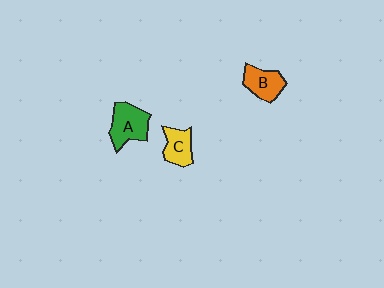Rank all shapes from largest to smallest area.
From largest to smallest: A (green), B (orange), C (yellow).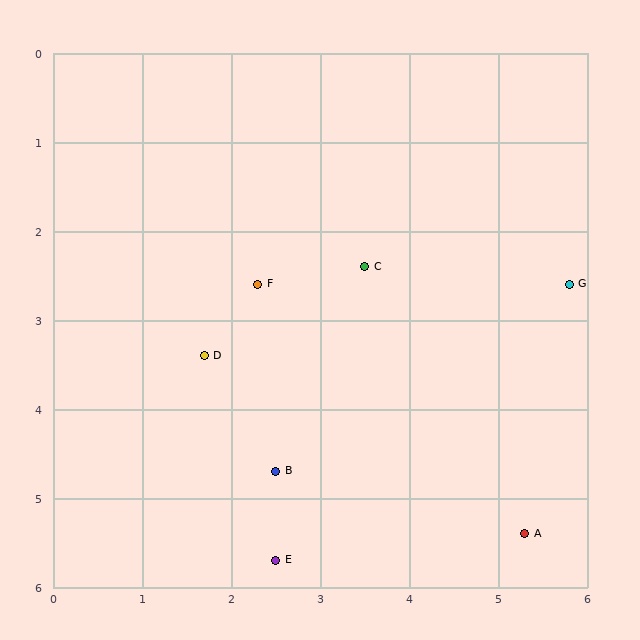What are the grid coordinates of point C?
Point C is at approximately (3.5, 2.4).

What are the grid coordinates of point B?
Point B is at approximately (2.5, 4.7).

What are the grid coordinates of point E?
Point E is at approximately (2.5, 5.7).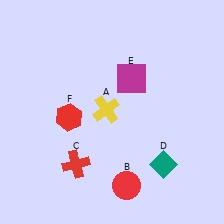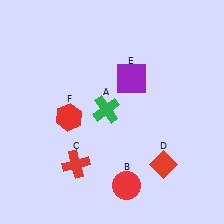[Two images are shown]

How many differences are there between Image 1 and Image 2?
There are 3 differences between the two images.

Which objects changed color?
A changed from yellow to green. D changed from teal to red. E changed from magenta to purple.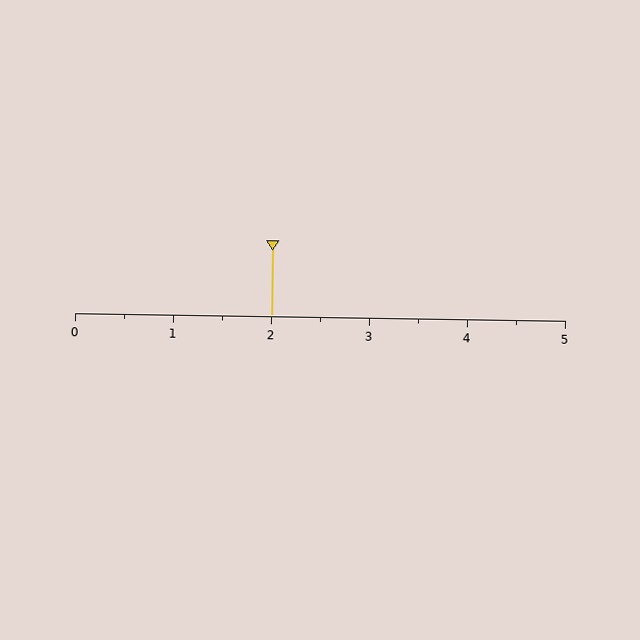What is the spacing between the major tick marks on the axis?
The major ticks are spaced 1 apart.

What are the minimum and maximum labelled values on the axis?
The axis runs from 0 to 5.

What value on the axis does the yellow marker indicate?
The marker indicates approximately 2.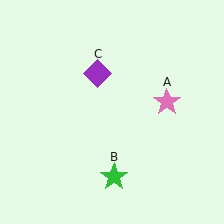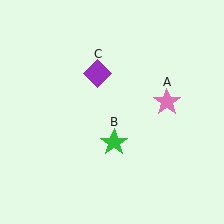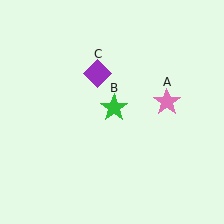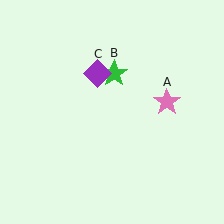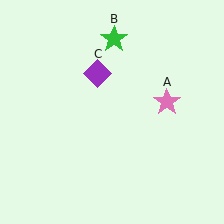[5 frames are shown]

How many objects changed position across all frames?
1 object changed position: green star (object B).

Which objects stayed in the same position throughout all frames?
Pink star (object A) and purple diamond (object C) remained stationary.